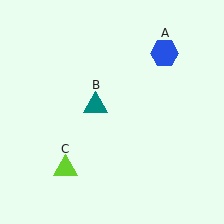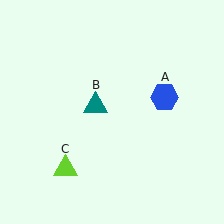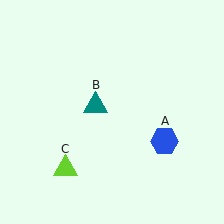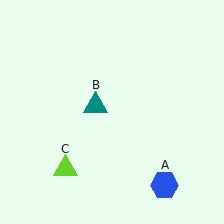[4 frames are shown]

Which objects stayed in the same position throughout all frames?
Teal triangle (object B) and lime triangle (object C) remained stationary.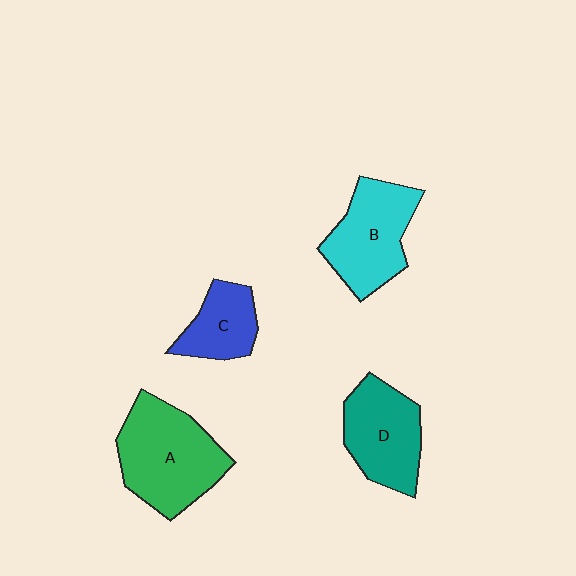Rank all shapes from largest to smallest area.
From largest to smallest: A (green), B (cyan), D (teal), C (blue).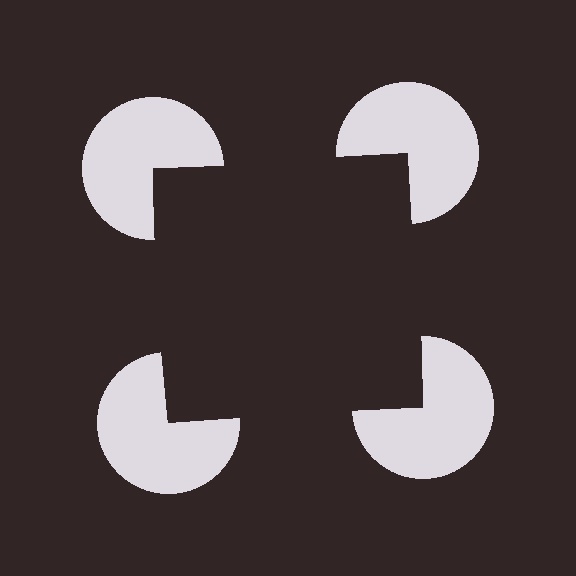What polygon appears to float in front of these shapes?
An illusory square — its edges are inferred from the aligned wedge cuts in the pac-man discs, not physically drawn.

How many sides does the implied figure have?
4 sides.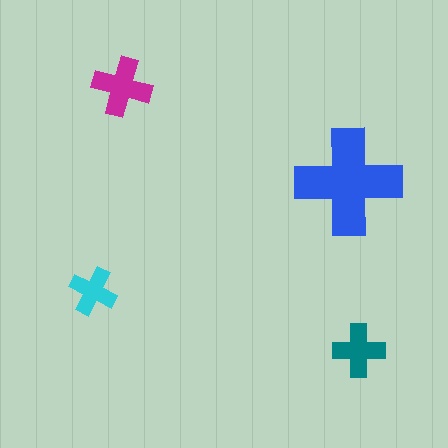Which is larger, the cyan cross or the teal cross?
The teal one.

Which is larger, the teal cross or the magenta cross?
The magenta one.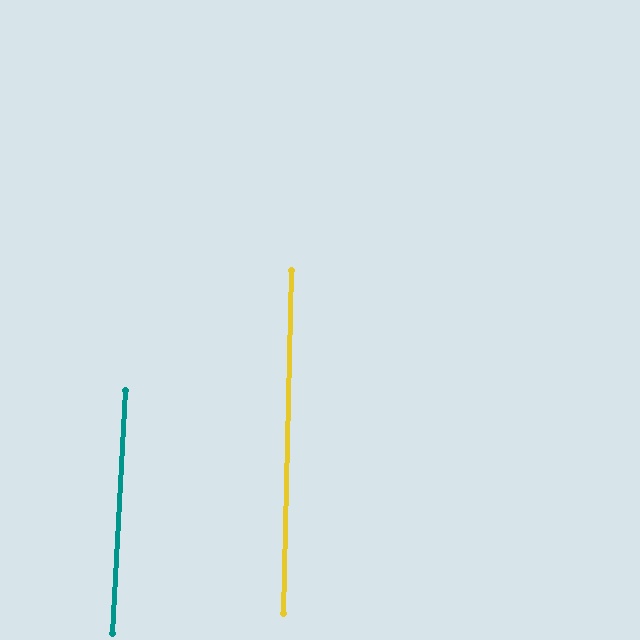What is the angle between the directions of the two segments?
Approximately 2 degrees.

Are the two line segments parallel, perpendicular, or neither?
Parallel — their directions differ by only 1.8°.